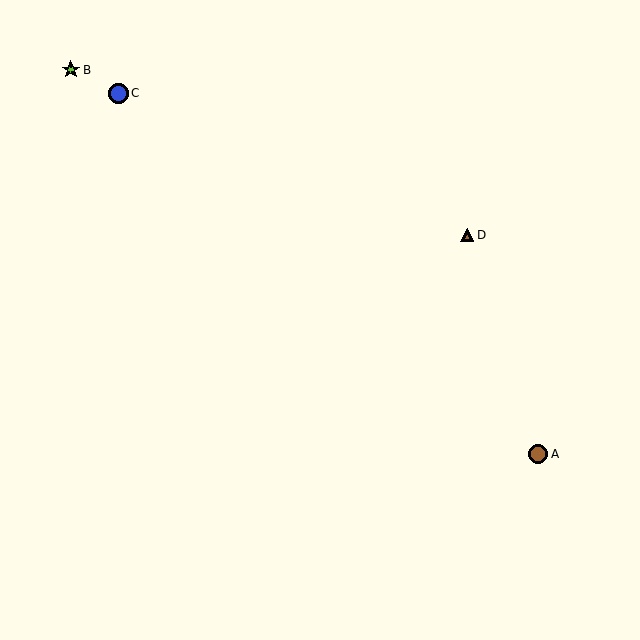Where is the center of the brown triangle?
The center of the brown triangle is at (467, 235).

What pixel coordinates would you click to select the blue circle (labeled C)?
Click at (119, 93) to select the blue circle C.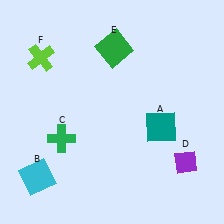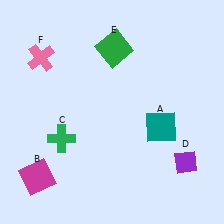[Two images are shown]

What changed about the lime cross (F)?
In Image 1, F is lime. In Image 2, it changed to pink.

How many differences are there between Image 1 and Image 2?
There are 2 differences between the two images.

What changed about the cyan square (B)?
In Image 1, B is cyan. In Image 2, it changed to magenta.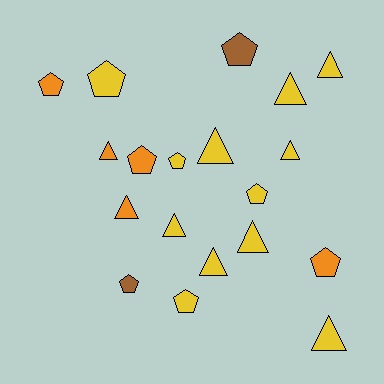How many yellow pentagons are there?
There are 4 yellow pentagons.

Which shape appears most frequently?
Triangle, with 10 objects.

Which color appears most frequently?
Yellow, with 12 objects.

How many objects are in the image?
There are 19 objects.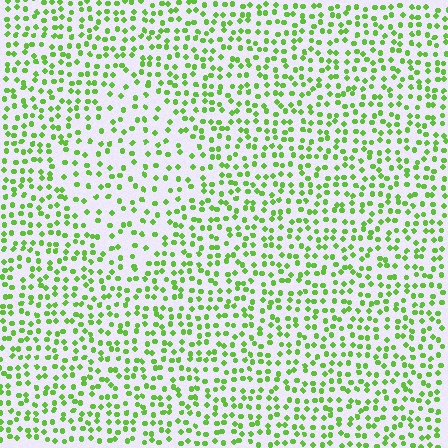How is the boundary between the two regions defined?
The boundary is defined by a change in element density (approximately 1.7x ratio). All elements are the same color, size, and shape.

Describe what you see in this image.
The image contains small lime elements arranged at two different densities. A diamond-shaped region is visible where the elements are less densely packed than the surrounding area.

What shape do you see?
I see a diamond.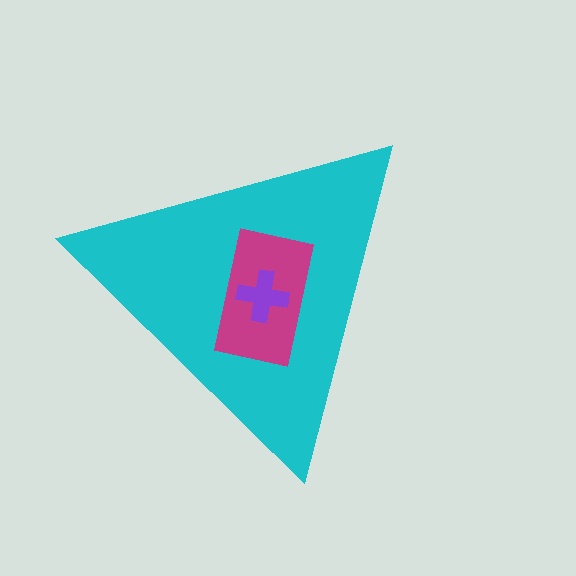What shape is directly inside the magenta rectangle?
The purple cross.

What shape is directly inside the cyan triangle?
The magenta rectangle.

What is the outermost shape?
The cyan triangle.